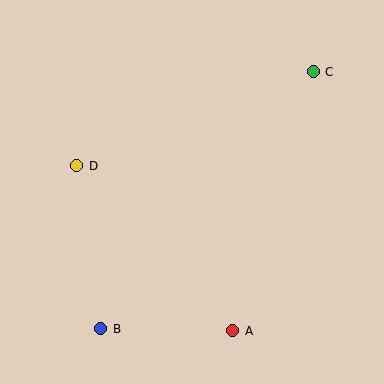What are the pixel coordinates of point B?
Point B is at (101, 329).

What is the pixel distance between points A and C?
The distance between A and C is 271 pixels.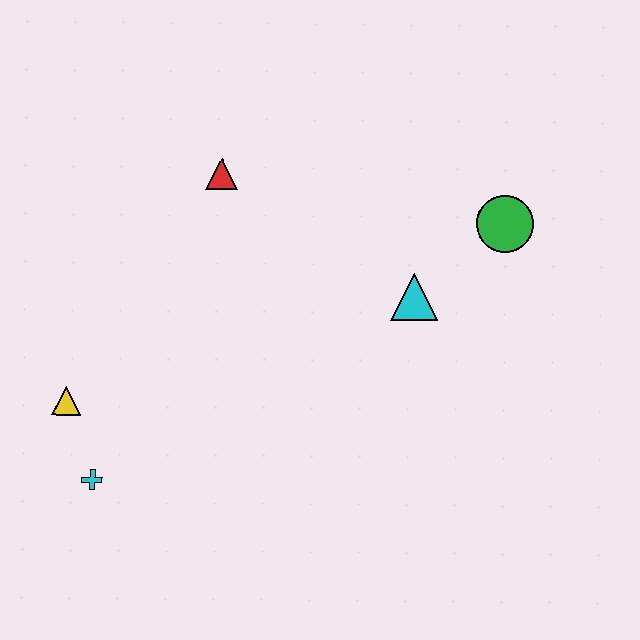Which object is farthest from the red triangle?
The cyan cross is farthest from the red triangle.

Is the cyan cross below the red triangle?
Yes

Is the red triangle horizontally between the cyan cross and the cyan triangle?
Yes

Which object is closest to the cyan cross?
The yellow triangle is closest to the cyan cross.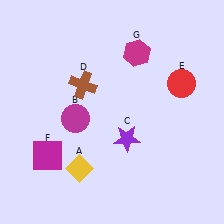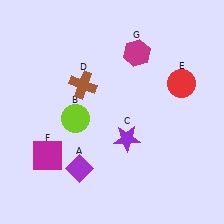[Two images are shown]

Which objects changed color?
A changed from yellow to purple. B changed from magenta to lime.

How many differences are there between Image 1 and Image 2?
There are 2 differences between the two images.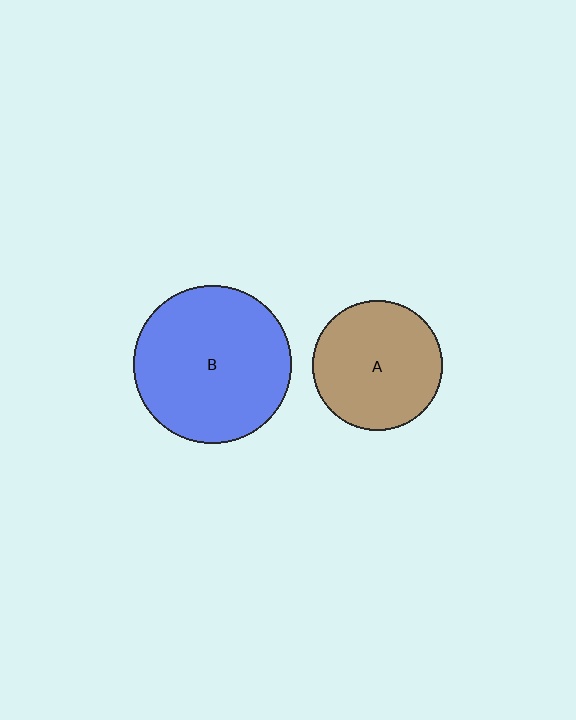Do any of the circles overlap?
No, none of the circles overlap.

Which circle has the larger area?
Circle B (blue).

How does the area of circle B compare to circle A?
Approximately 1.5 times.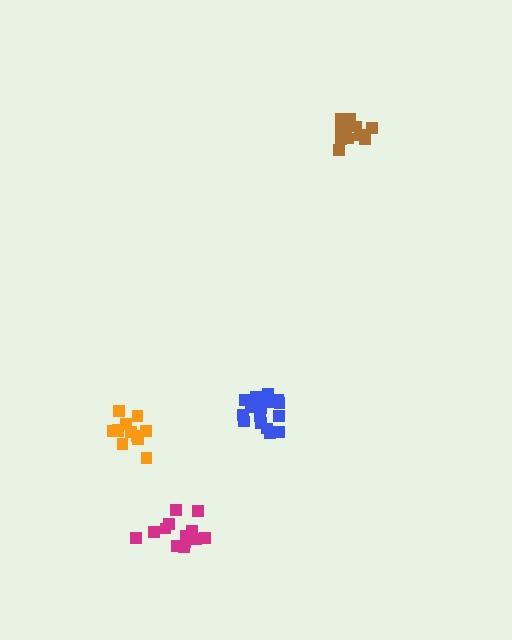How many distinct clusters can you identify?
There are 4 distinct clusters.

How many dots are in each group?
Group 1: 13 dots, Group 2: 17 dots, Group 3: 12 dots, Group 4: 12 dots (54 total).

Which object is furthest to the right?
The brown cluster is rightmost.